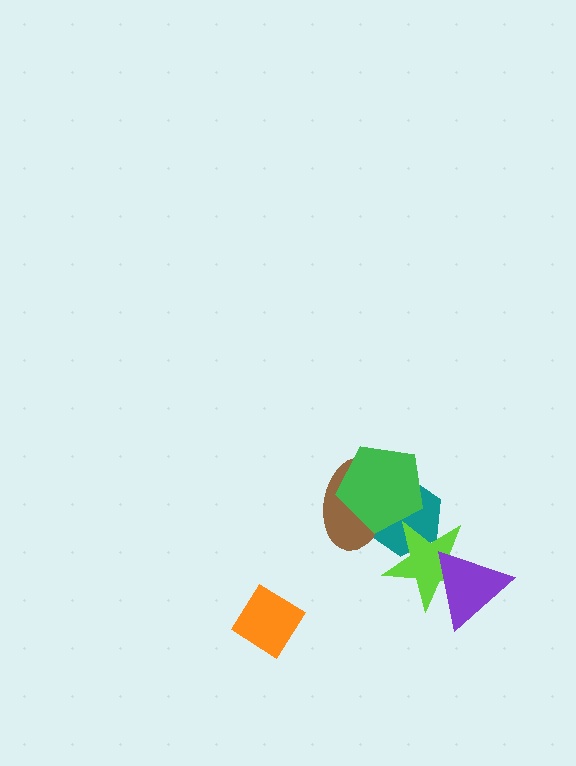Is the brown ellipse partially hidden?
Yes, it is partially covered by another shape.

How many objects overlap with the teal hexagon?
3 objects overlap with the teal hexagon.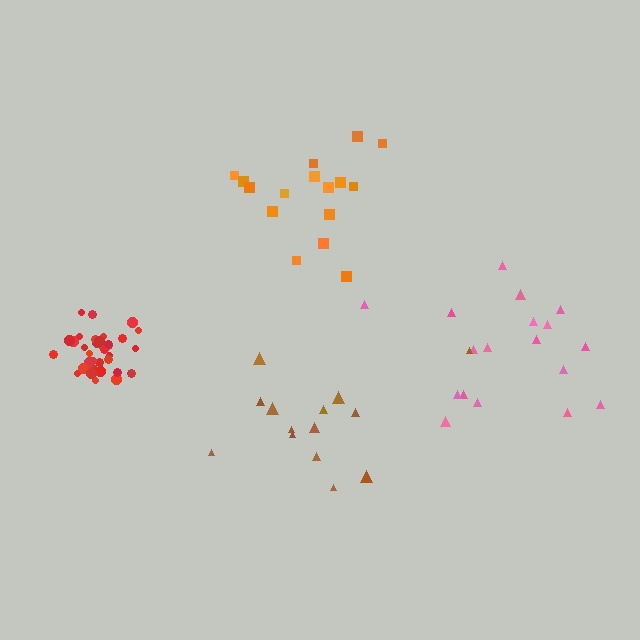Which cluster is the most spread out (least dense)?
Brown.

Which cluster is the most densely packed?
Red.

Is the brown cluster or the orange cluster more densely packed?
Orange.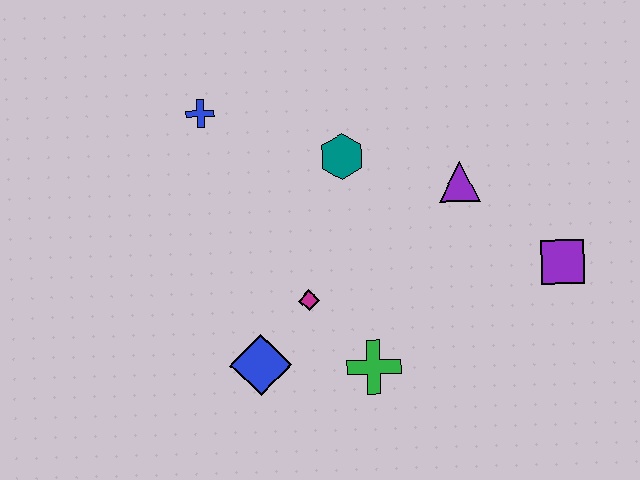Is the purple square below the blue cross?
Yes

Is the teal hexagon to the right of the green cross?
No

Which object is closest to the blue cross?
The teal hexagon is closest to the blue cross.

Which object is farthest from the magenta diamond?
The purple square is farthest from the magenta diamond.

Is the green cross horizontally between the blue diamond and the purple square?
Yes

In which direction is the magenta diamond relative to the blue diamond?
The magenta diamond is above the blue diamond.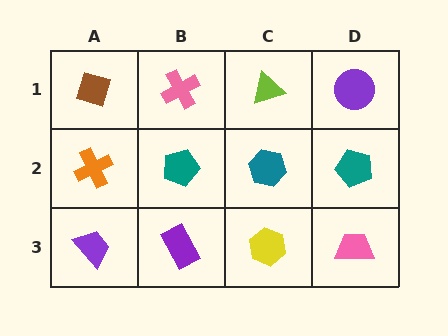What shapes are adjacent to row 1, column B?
A teal pentagon (row 2, column B), a brown diamond (row 1, column A), a lime triangle (row 1, column C).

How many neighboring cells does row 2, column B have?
4.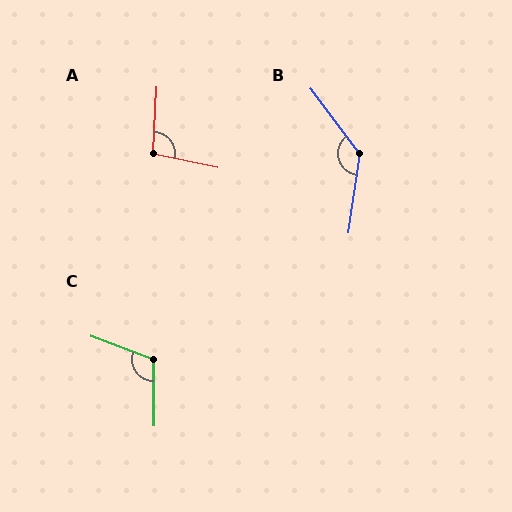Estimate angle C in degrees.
Approximately 111 degrees.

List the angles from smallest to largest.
A (99°), C (111°), B (134°).